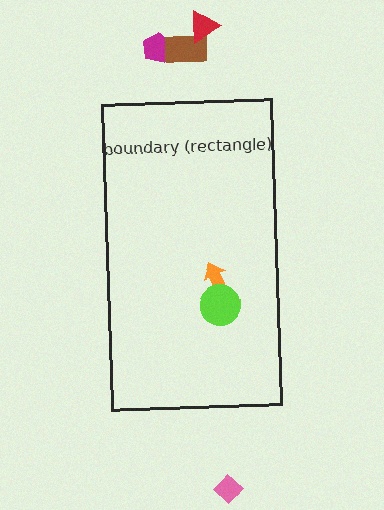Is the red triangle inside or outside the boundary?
Outside.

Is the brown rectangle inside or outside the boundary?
Outside.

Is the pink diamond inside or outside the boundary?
Outside.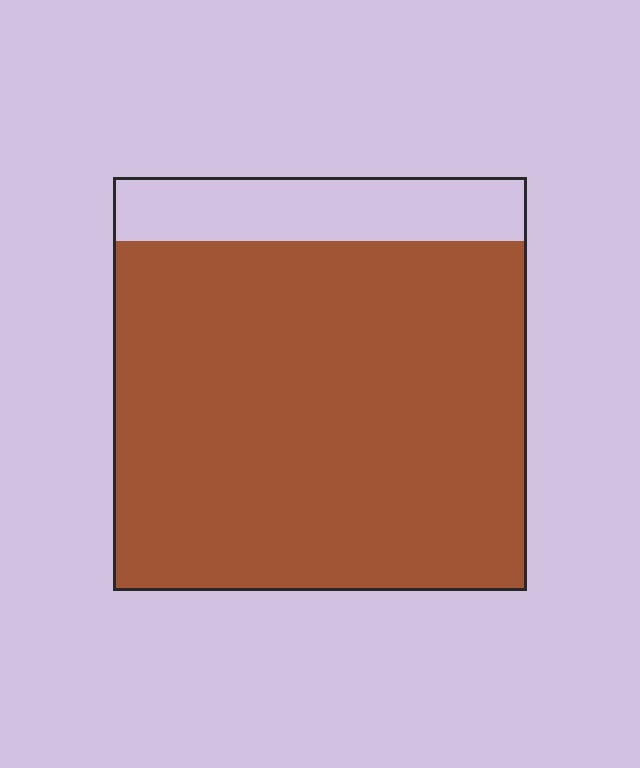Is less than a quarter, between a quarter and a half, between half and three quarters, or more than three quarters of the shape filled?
More than three quarters.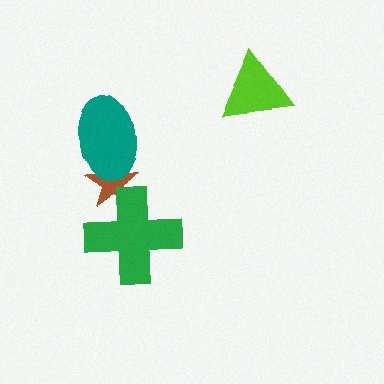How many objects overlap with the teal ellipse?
1 object overlaps with the teal ellipse.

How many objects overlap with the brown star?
2 objects overlap with the brown star.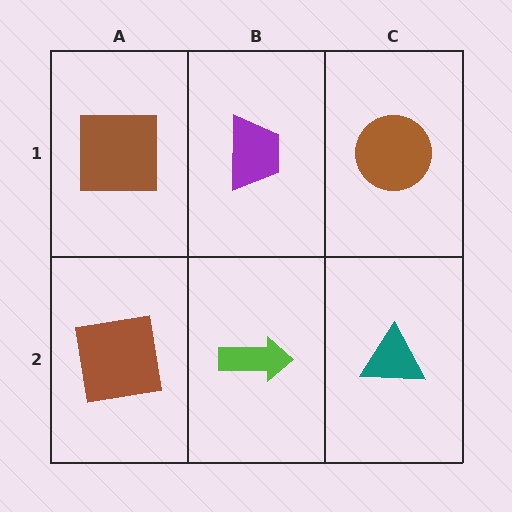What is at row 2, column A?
A brown square.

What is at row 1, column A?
A brown square.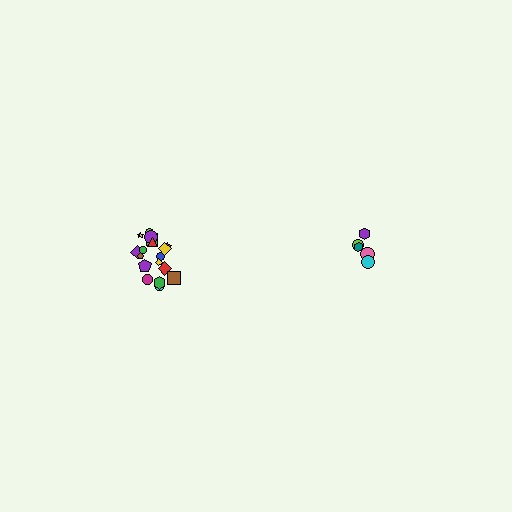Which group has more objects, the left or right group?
The left group.